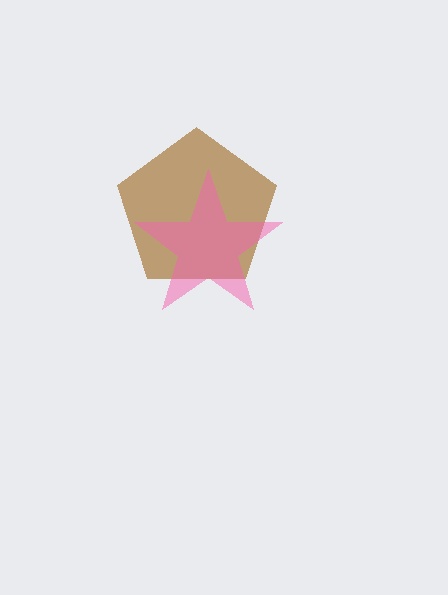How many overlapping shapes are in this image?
There are 2 overlapping shapes in the image.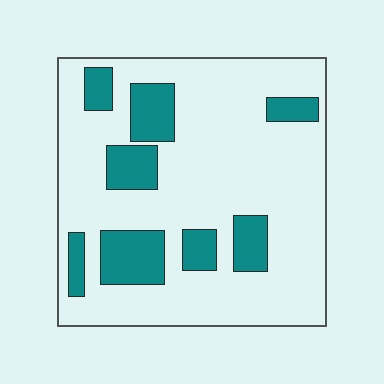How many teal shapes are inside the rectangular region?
8.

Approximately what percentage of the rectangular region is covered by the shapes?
Approximately 20%.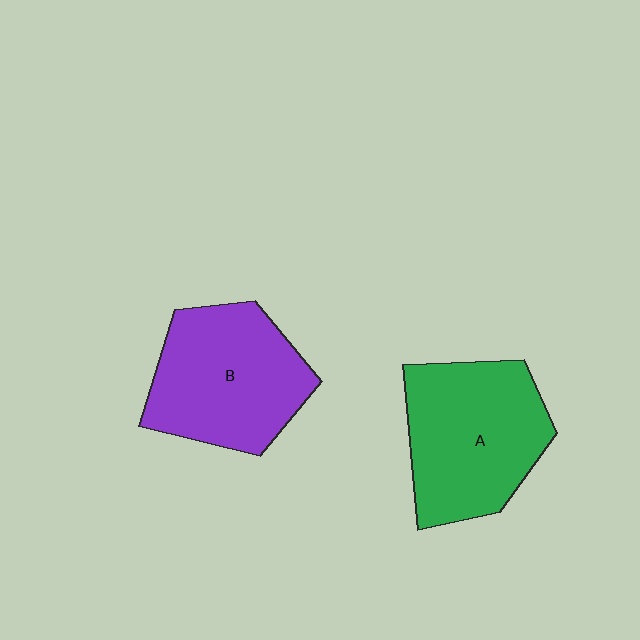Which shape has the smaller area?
Shape B (purple).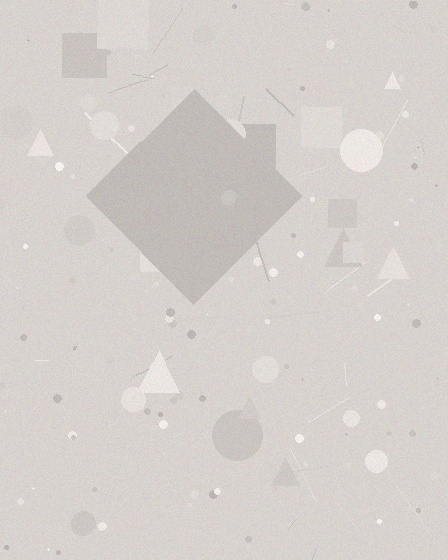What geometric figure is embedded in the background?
A diamond is embedded in the background.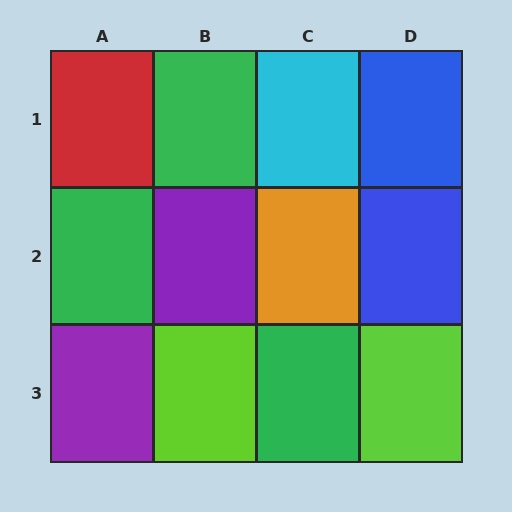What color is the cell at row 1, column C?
Cyan.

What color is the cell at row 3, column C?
Green.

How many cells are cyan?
1 cell is cyan.